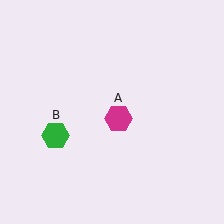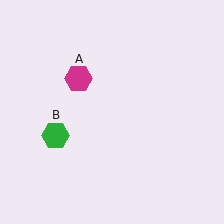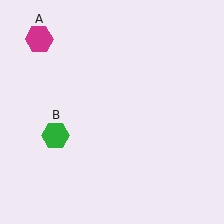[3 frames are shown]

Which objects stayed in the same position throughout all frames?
Green hexagon (object B) remained stationary.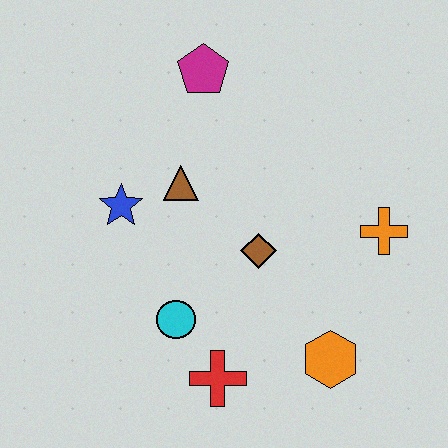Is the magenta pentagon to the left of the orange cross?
Yes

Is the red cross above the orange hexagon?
No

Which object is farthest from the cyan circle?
The magenta pentagon is farthest from the cyan circle.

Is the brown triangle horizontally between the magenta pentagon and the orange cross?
No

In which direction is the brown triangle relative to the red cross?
The brown triangle is above the red cross.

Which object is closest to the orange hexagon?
The red cross is closest to the orange hexagon.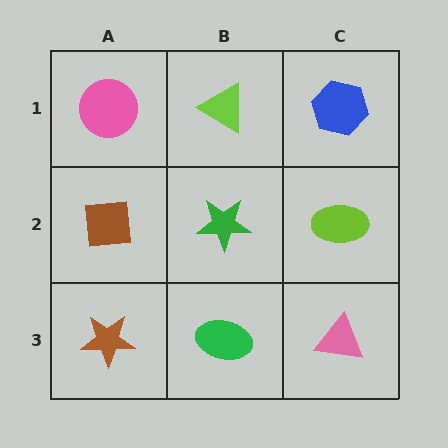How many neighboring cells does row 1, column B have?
3.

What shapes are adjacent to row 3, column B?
A green star (row 2, column B), a brown star (row 3, column A), a pink triangle (row 3, column C).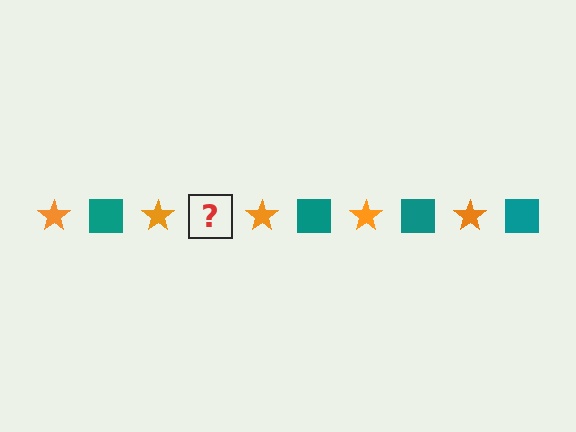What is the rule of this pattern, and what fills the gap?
The rule is that the pattern alternates between orange star and teal square. The gap should be filled with a teal square.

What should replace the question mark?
The question mark should be replaced with a teal square.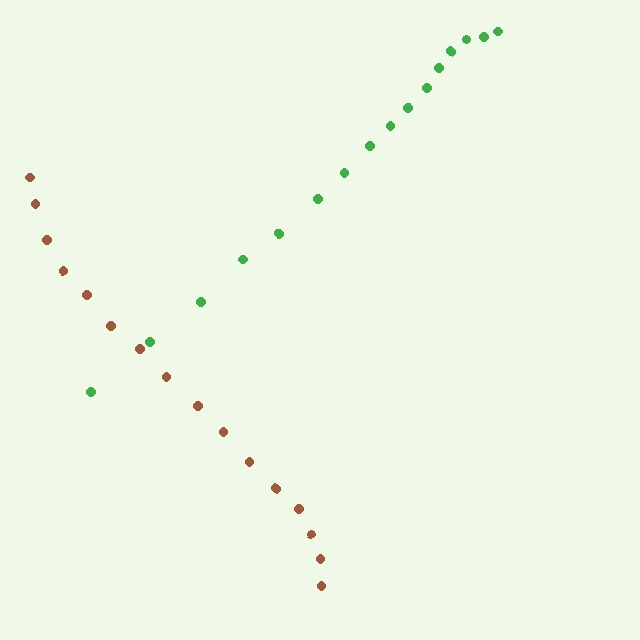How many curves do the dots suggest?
There are 2 distinct paths.